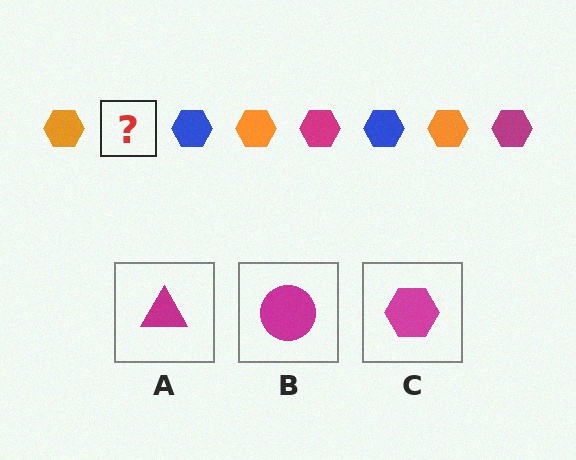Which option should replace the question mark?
Option C.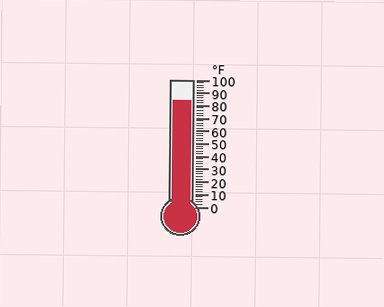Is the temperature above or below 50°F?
The temperature is above 50°F.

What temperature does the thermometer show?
The thermometer shows approximately 84°F.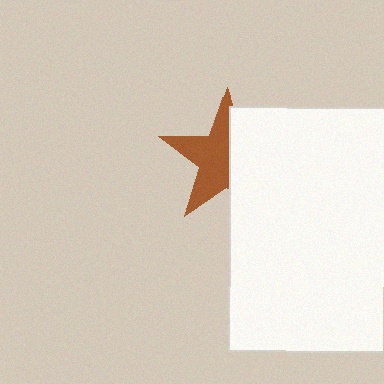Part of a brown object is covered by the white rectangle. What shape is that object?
It is a star.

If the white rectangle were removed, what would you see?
You would see the complete brown star.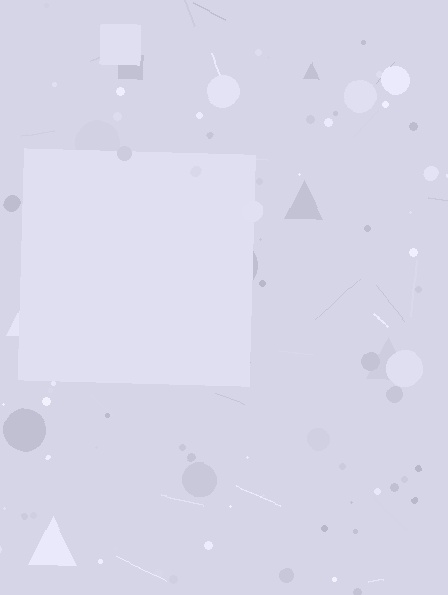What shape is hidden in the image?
A square is hidden in the image.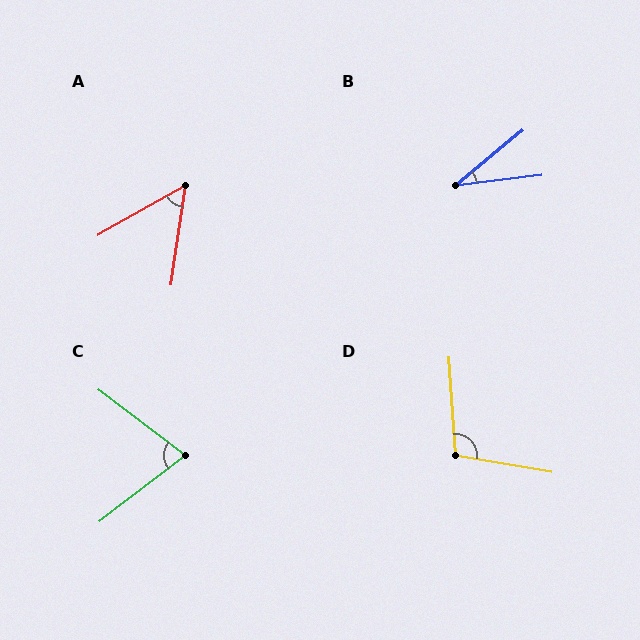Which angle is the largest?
D, at approximately 104 degrees.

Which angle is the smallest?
B, at approximately 32 degrees.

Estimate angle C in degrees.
Approximately 75 degrees.